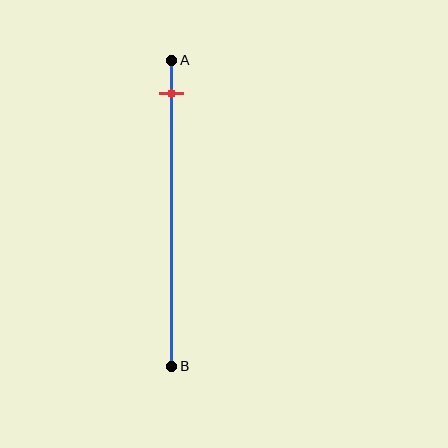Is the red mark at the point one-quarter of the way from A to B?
No, the mark is at about 10% from A, not at the 25% one-quarter point.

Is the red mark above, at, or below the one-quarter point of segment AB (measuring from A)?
The red mark is above the one-quarter point of segment AB.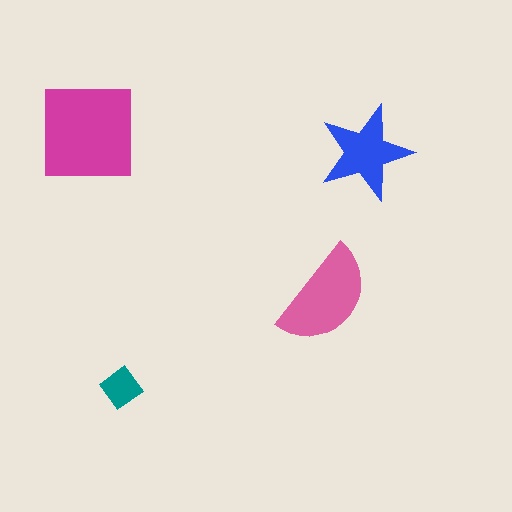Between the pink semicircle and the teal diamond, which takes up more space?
The pink semicircle.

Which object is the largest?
The magenta square.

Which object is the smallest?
The teal diamond.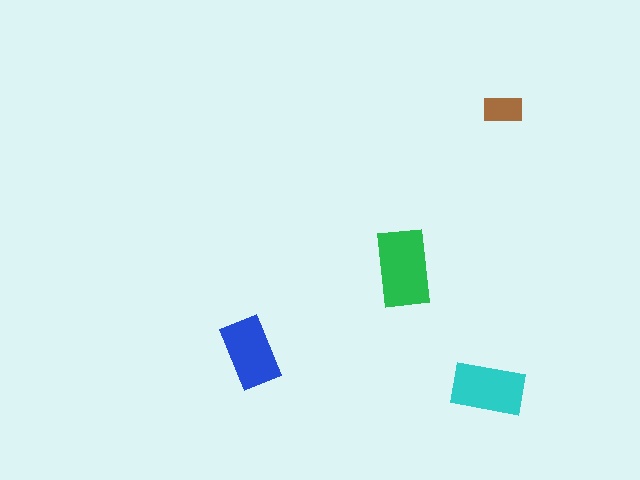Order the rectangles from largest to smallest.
the green one, the cyan one, the blue one, the brown one.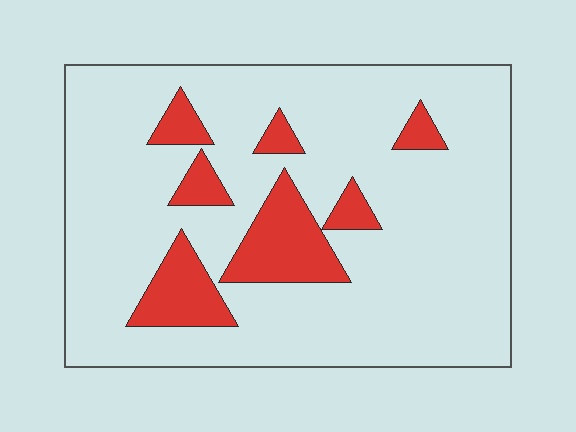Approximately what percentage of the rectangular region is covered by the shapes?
Approximately 15%.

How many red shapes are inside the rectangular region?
7.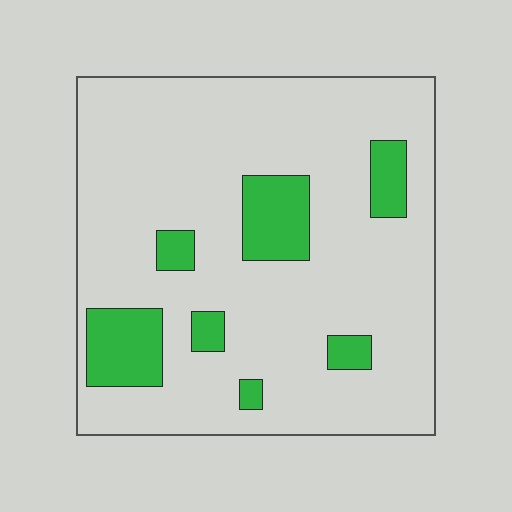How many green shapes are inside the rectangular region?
7.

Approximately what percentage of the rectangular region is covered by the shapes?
Approximately 15%.